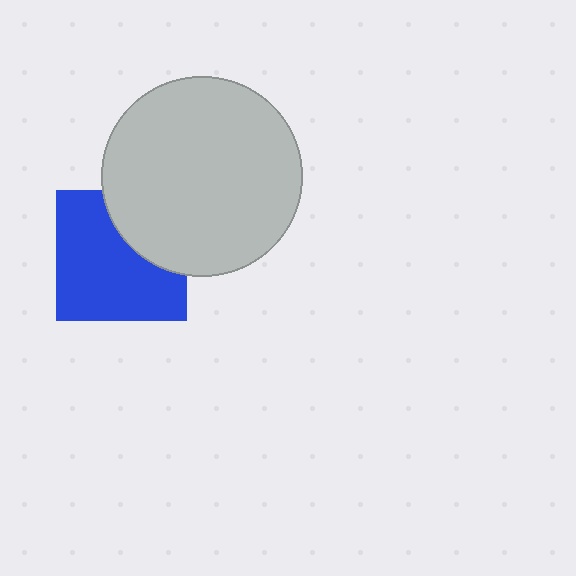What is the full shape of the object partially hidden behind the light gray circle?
The partially hidden object is a blue square.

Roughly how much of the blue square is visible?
Most of it is visible (roughly 69%).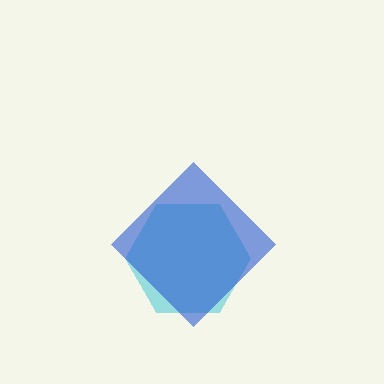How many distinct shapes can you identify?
There are 2 distinct shapes: a cyan hexagon, a blue diamond.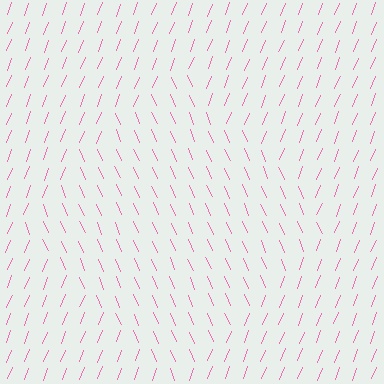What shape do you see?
I see a diamond.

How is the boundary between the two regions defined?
The boundary is defined purely by a change in line orientation (approximately 45 degrees difference). All lines are the same color and thickness.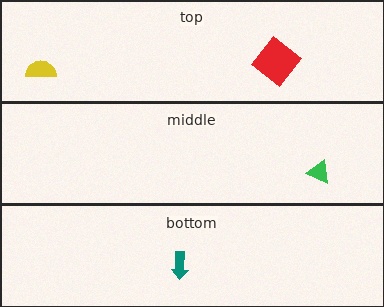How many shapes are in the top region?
2.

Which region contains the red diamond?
The top region.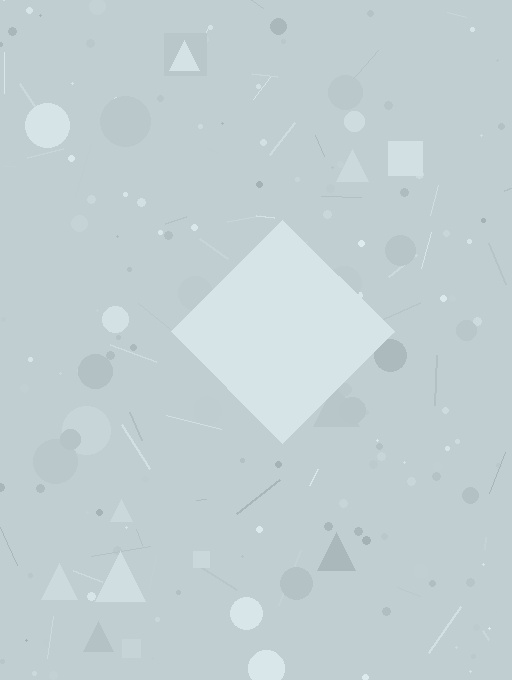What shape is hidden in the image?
A diamond is hidden in the image.